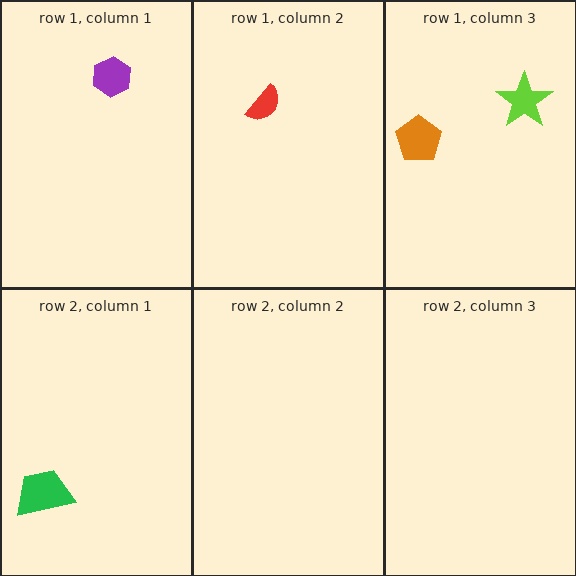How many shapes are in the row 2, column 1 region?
1.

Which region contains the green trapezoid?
The row 2, column 1 region.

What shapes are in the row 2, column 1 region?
The green trapezoid.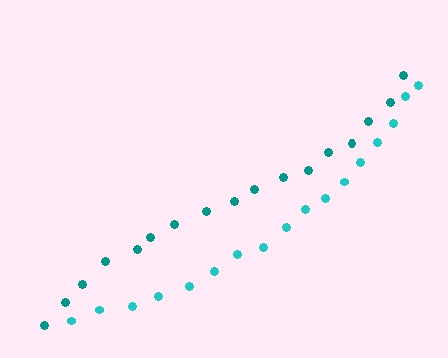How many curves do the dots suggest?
There are 2 distinct paths.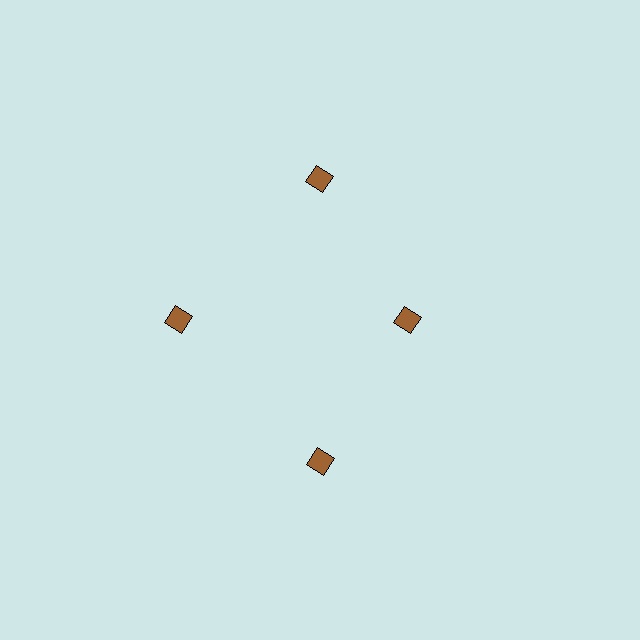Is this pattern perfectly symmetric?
No. The 4 brown diamonds are arranged in a ring, but one element near the 3 o'clock position is pulled inward toward the center, breaking the 4-fold rotational symmetry.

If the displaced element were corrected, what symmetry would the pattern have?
It would have 4-fold rotational symmetry — the pattern would map onto itself every 90 degrees.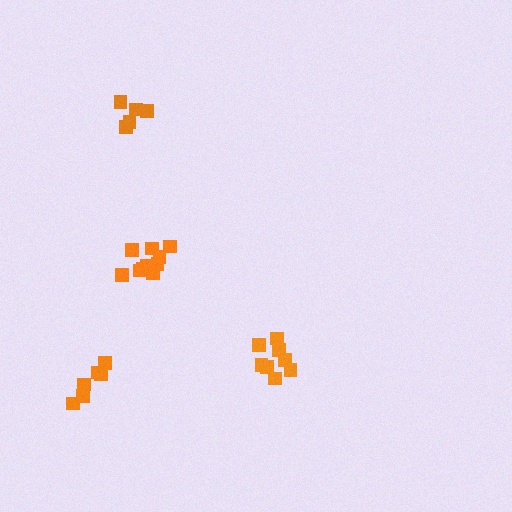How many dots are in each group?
Group 1: 11 dots, Group 2: 5 dots, Group 3: 8 dots, Group 4: 6 dots (30 total).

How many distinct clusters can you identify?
There are 4 distinct clusters.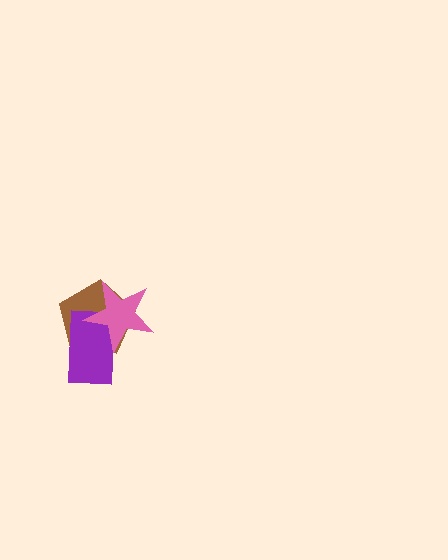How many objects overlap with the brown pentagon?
2 objects overlap with the brown pentagon.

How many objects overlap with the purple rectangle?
2 objects overlap with the purple rectangle.